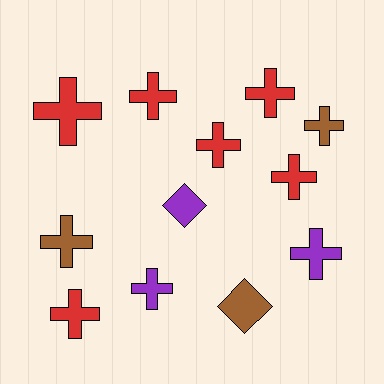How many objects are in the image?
There are 12 objects.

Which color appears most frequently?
Red, with 6 objects.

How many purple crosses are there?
There are 2 purple crosses.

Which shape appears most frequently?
Cross, with 10 objects.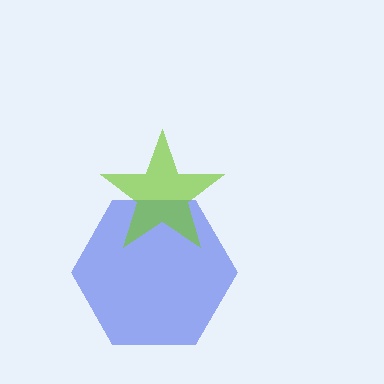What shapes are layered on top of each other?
The layered shapes are: a blue hexagon, a lime star.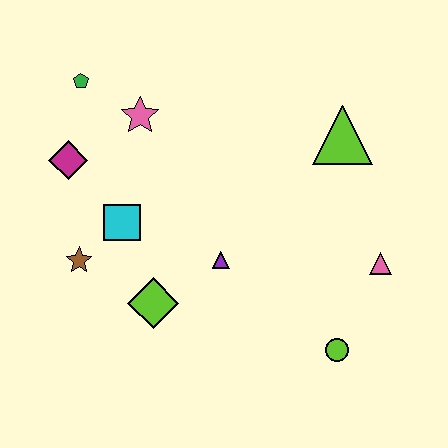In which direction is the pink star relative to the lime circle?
The pink star is above the lime circle.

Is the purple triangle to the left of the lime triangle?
Yes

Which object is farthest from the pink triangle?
The green pentagon is farthest from the pink triangle.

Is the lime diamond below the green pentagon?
Yes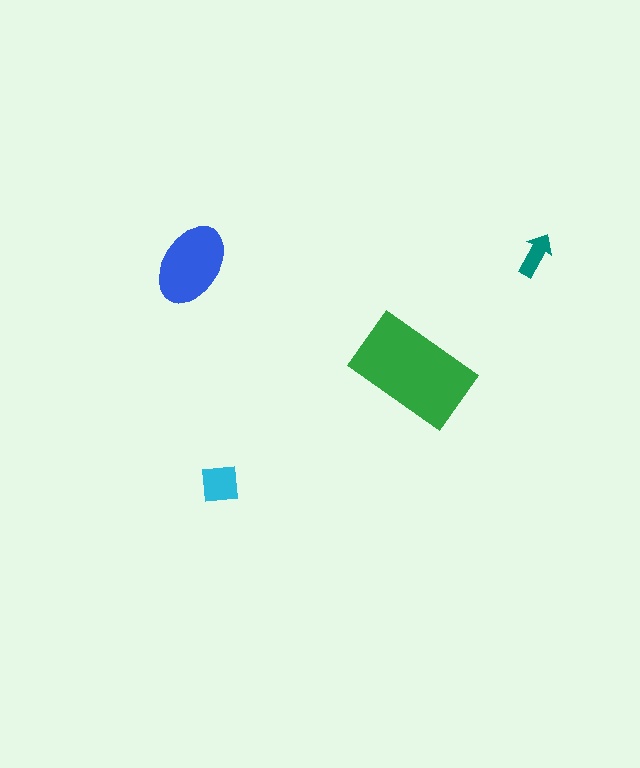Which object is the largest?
The green rectangle.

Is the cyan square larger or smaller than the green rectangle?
Smaller.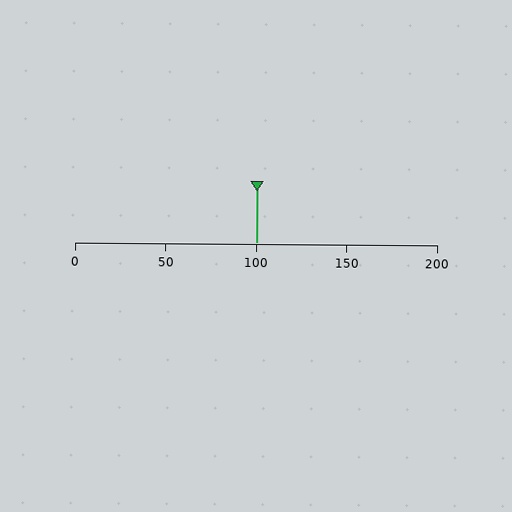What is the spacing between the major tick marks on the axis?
The major ticks are spaced 50 apart.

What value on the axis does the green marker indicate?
The marker indicates approximately 100.